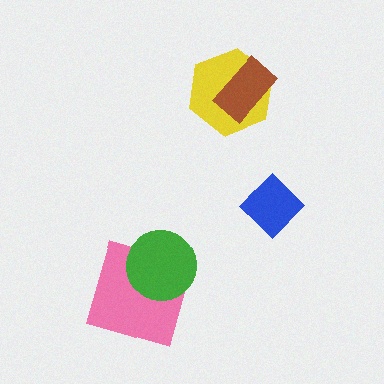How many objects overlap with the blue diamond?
0 objects overlap with the blue diamond.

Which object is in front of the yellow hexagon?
The brown rectangle is in front of the yellow hexagon.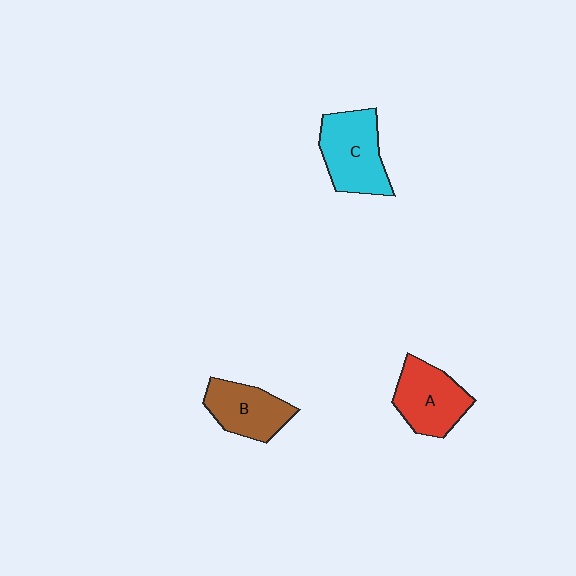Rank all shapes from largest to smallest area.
From largest to smallest: C (cyan), A (red), B (brown).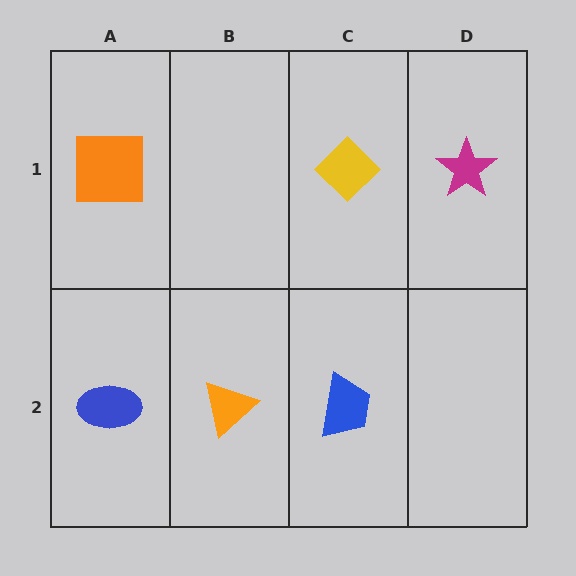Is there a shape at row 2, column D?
No, that cell is empty.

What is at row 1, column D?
A magenta star.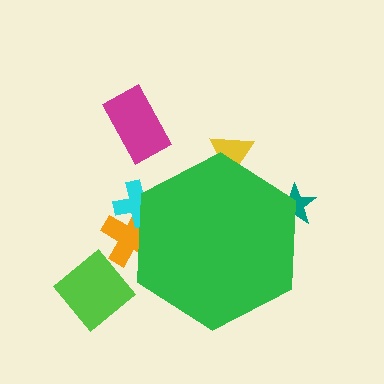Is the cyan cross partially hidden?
Yes, the cyan cross is partially hidden behind the green hexagon.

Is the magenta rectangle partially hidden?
No, the magenta rectangle is fully visible.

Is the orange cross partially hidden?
Yes, the orange cross is partially hidden behind the green hexagon.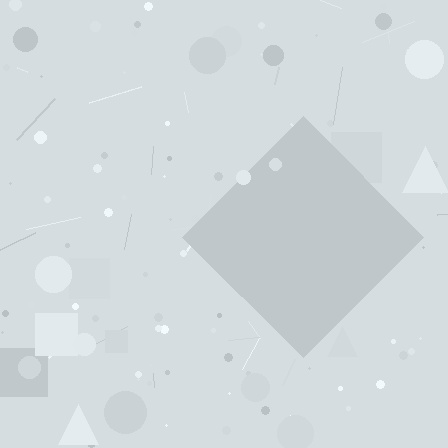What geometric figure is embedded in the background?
A diamond is embedded in the background.